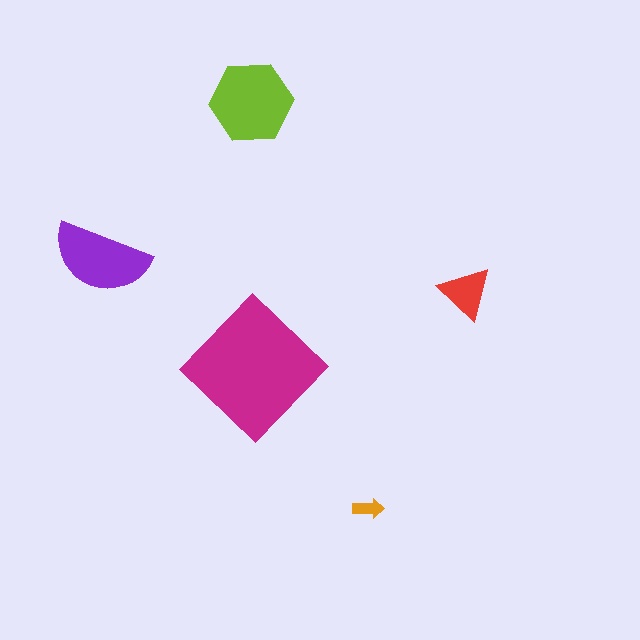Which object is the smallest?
The orange arrow.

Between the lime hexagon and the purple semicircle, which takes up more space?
The lime hexagon.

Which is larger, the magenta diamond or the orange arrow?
The magenta diamond.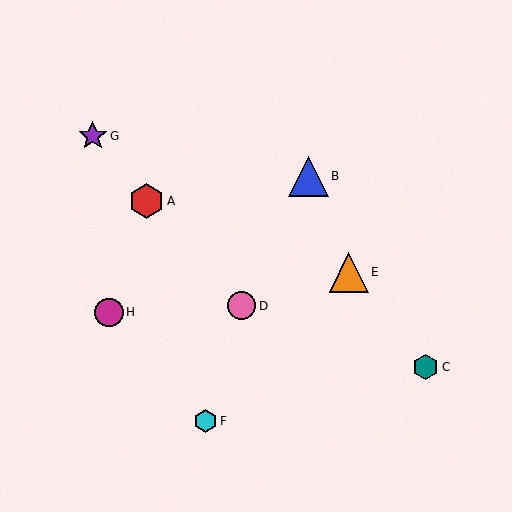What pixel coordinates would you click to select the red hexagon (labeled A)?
Click at (147, 201) to select the red hexagon A.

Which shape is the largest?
The blue triangle (labeled B) is the largest.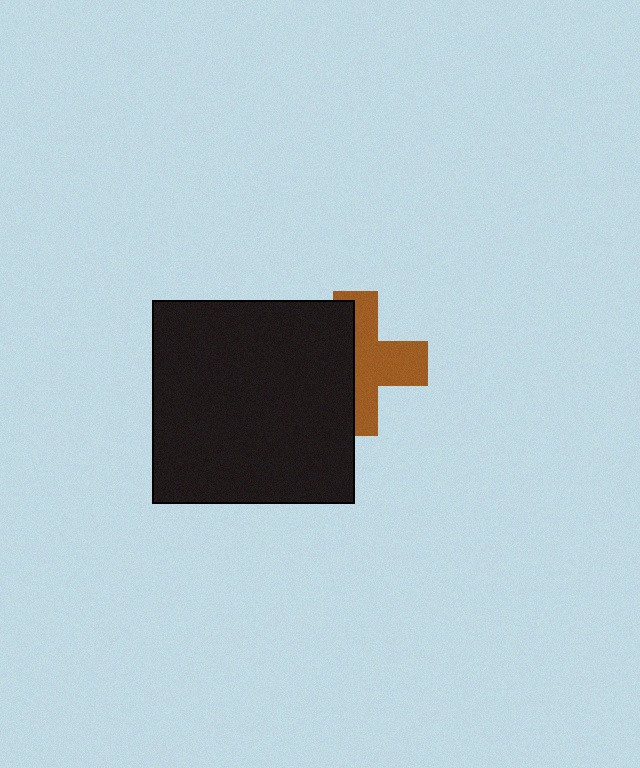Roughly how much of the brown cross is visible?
About half of it is visible (roughly 51%).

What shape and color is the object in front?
The object in front is a black square.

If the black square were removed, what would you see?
You would see the complete brown cross.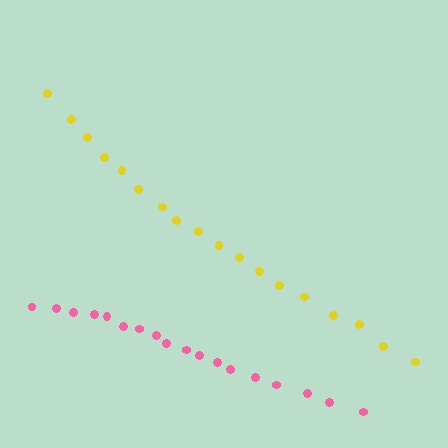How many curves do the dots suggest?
There are 2 distinct paths.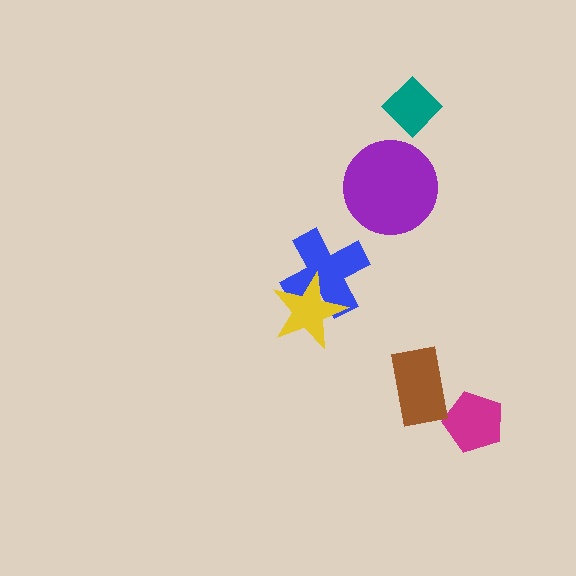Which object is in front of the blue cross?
The yellow star is in front of the blue cross.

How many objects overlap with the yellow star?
1 object overlaps with the yellow star.